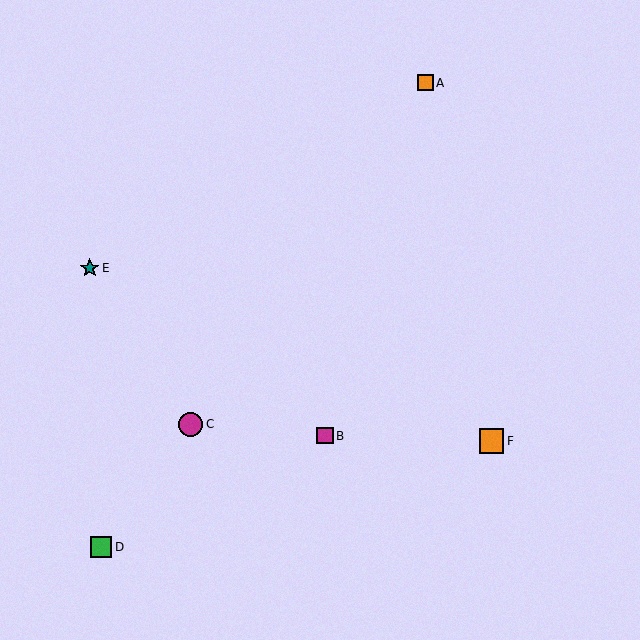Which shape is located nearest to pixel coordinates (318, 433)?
The magenta square (labeled B) at (325, 436) is nearest to that location.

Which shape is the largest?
The orange square (labeled F) is the largest.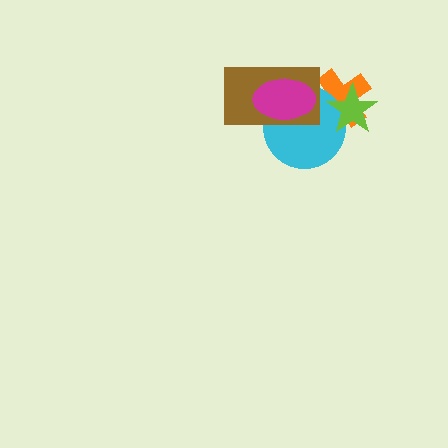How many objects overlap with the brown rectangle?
2 objects overlap with the brown rectangle.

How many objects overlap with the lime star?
2 objects overlap with the lime star.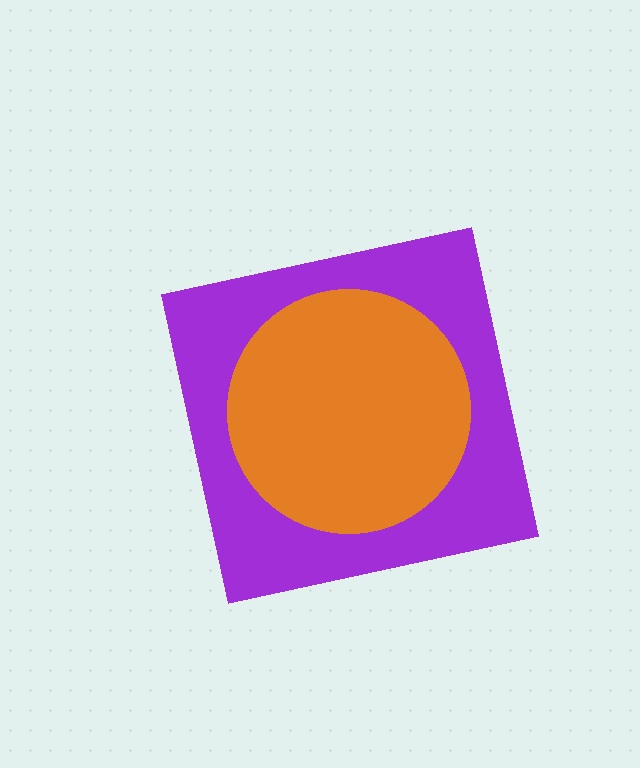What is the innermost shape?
The orange circle.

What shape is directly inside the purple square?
The orange circle.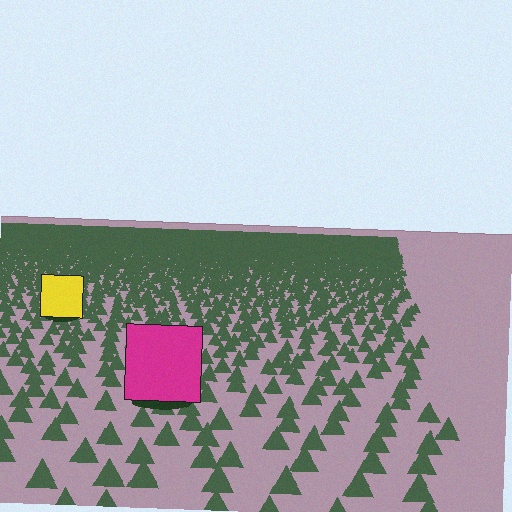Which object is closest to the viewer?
The magenta square is closest. The texture marks near it are larger and more spread out.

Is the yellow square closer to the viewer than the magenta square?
No. The magenta square is closer — you can tell from the texture gradient: the ground texture is coarser near it.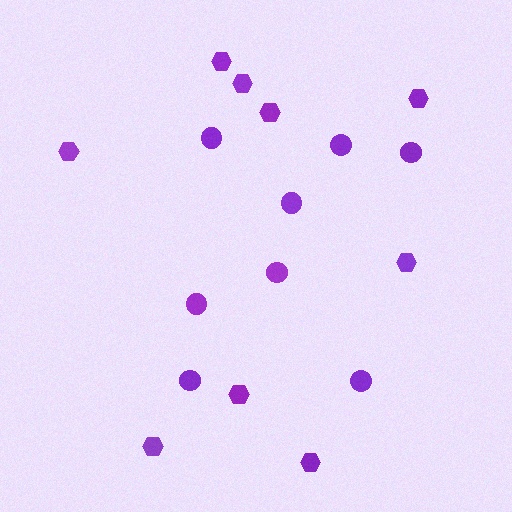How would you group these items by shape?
There are 2 groups: one group of hexagons (9) and one group of circles (8).